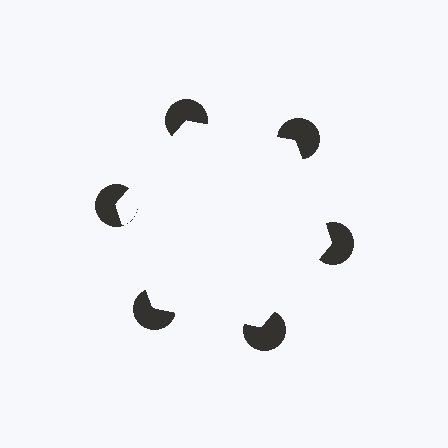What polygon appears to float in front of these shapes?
An illusory hexagon — its edges are inferred from the aligned wedge cuts in the pac-man discs, not physically drawn.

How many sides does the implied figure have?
6 sides.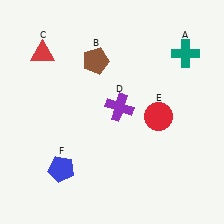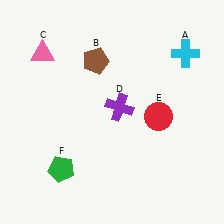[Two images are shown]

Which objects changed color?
A changed from teal to cyan. C changed from red to pink. F changed from blue to green.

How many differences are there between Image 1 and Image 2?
There are 3 differences between the two images.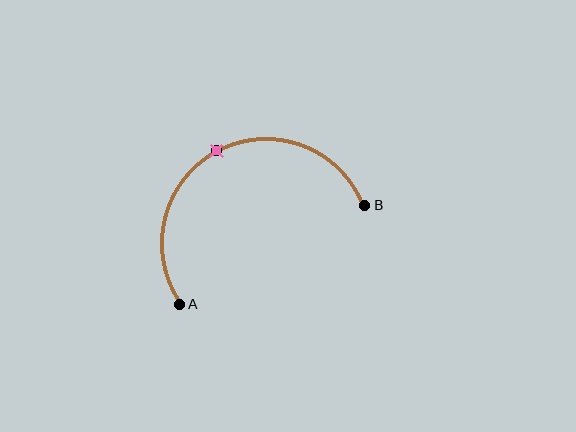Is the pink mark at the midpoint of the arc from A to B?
Yes. The pink mark lies on the arc at equal arc-length from both A and B — it is the arc midpoint.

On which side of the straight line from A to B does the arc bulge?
The arc bulges above the straight line connecting A and B.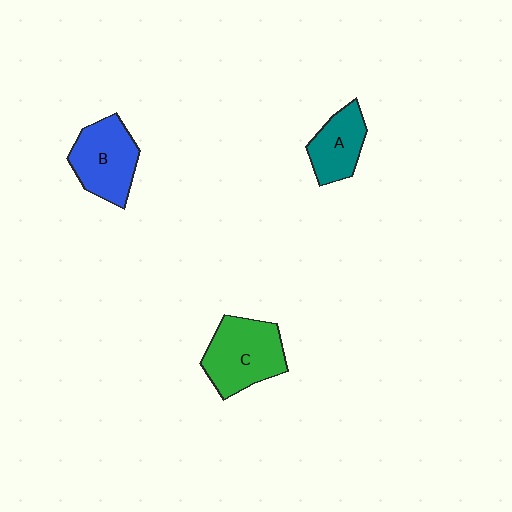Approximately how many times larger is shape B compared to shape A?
Approximately 1.4 times.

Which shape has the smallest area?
Shape A (teal).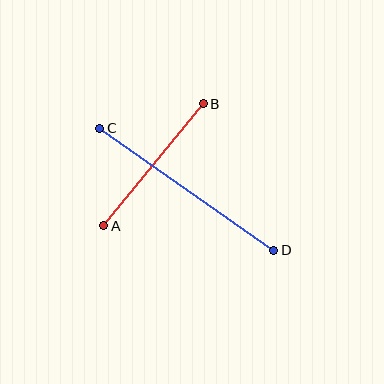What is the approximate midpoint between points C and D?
The midpoint is at approximately (187, 189) pixels.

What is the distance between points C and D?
The distance is approximately 213 pixels.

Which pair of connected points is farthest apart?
Points C and D are farthest apart.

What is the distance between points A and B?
The distance is approximately 158 pixels.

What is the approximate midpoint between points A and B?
The midpoint is at approximately (153, 165) pixels.